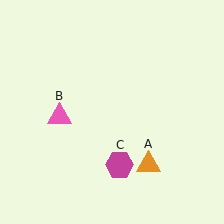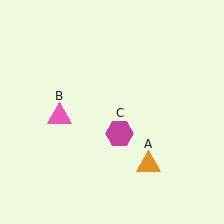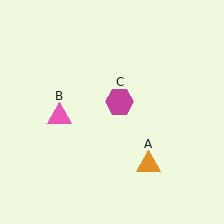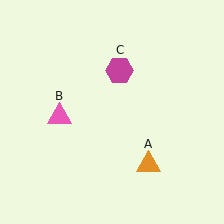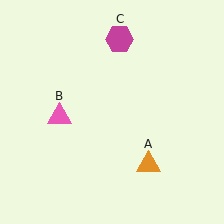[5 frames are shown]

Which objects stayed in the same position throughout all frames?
Orange triangle (object A) and pink triangle (object B) remained stationary.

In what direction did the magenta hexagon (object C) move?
The magenta hexagon (object C) moved up.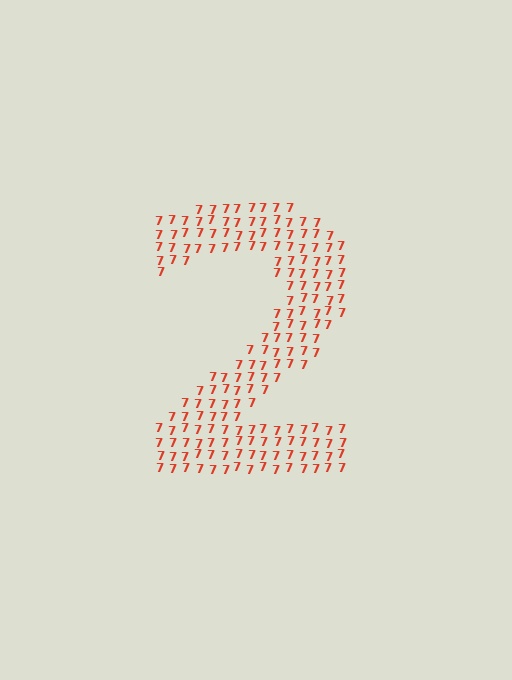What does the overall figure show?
The overall figure shows the digit 2.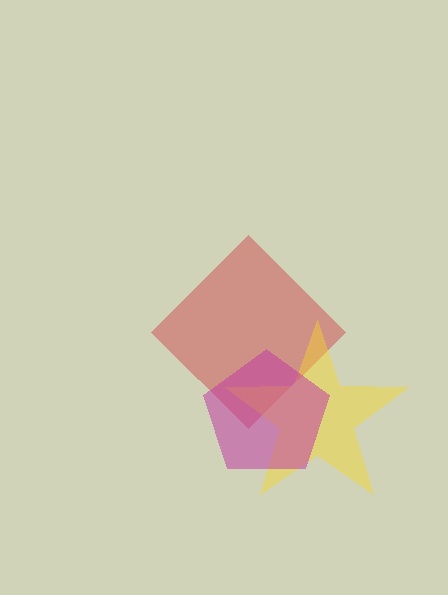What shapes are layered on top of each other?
The layered shapes are: a red diamond, a yellow star, a magenta pentagon.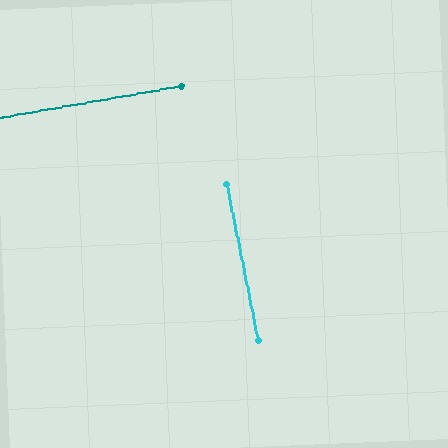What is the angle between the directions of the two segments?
Approximately 89 degrees.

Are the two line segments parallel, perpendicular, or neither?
Perpendicular — they meet at approximately 89°.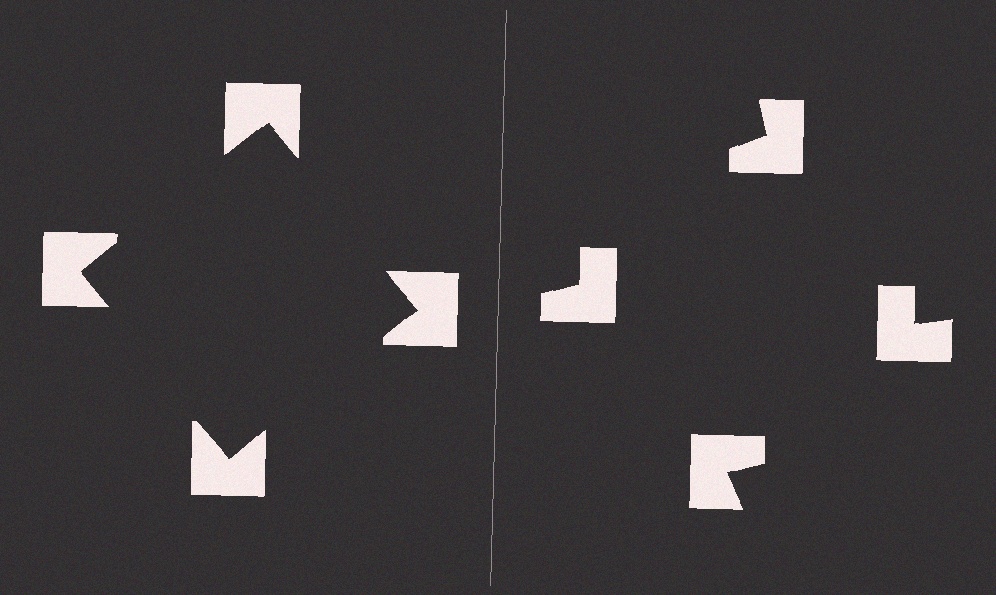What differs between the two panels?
The notched squares are positioned identically on both sides; only the wedge orientations differ. On the left they align to a square; on the right they are misaligned.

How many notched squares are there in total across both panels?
8 — 4 on each side.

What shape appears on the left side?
An illusory square.